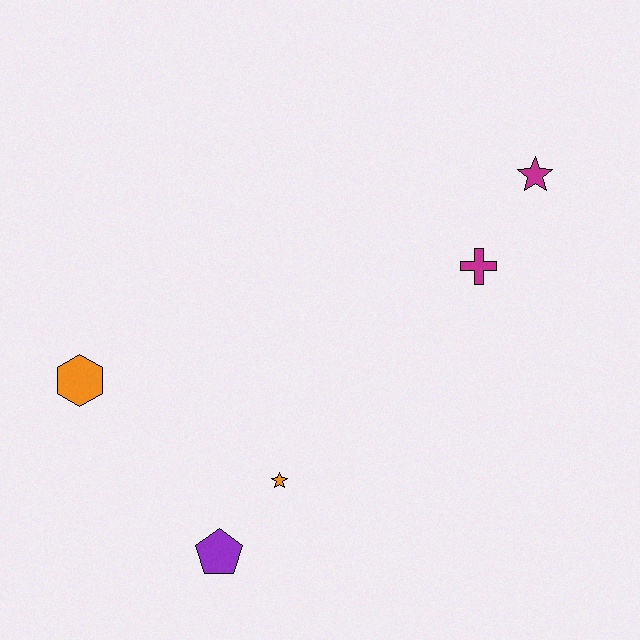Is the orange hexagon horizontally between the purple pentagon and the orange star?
No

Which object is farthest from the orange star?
The magenta star is farthest from the orange star.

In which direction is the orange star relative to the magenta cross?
The orange star is below the magenta cross.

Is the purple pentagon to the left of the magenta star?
Yes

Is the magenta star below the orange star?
No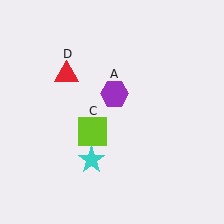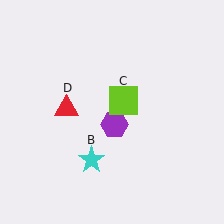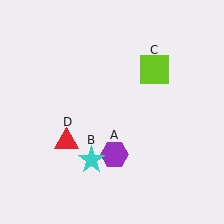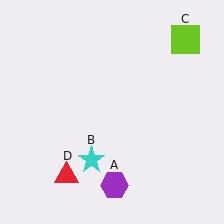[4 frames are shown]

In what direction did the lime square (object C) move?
The lime square (object C) moved up and to the right.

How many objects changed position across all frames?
3 objects changed position: purple hexagon (object A), lime square (object C), red triangle (object D).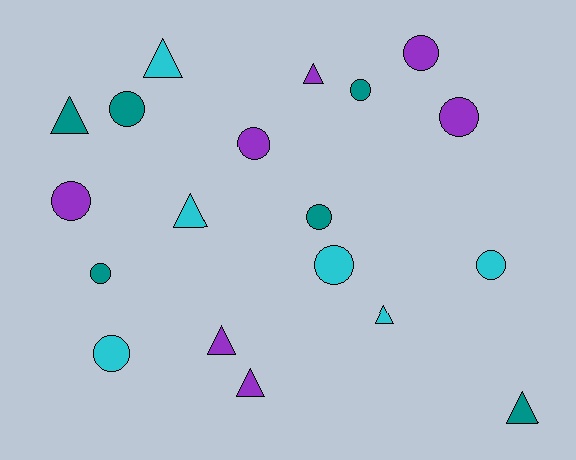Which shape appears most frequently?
Circle, with 11 objects.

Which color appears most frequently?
Purple, with 7 objects.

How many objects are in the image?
There are 19 objects.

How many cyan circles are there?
There are 3 cyan circles.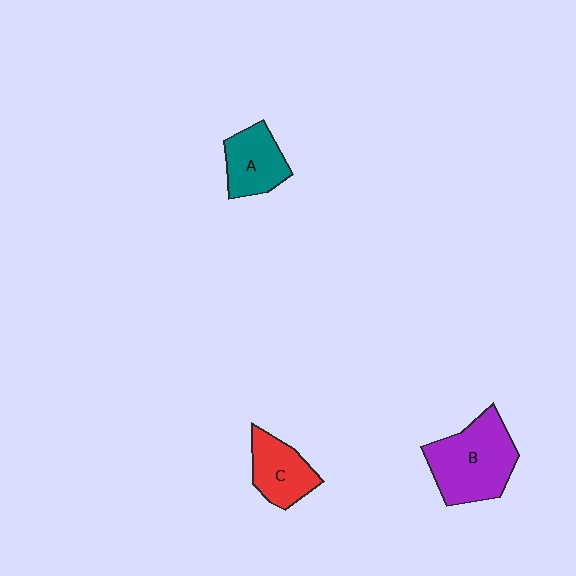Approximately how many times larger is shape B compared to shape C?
Approximately 1.7 times.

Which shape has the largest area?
Shape B (purple).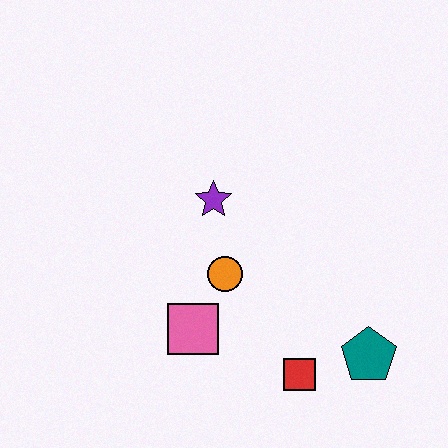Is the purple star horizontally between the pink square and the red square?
Yes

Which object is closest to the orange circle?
The pink square is closest to the orange circle.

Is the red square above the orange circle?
No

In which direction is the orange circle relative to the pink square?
The orange circle is above the pink square.